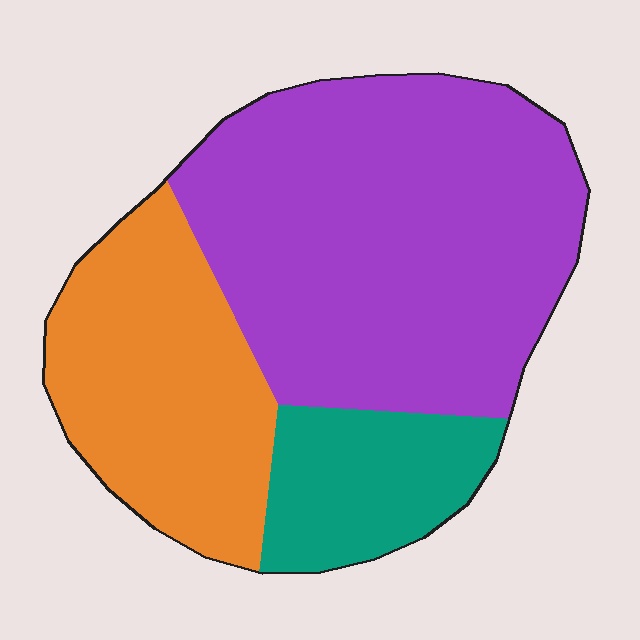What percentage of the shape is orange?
Orange takes up about one quarter (1/4) of the shape.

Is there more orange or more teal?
Orange.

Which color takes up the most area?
Purple, at roughly 55%.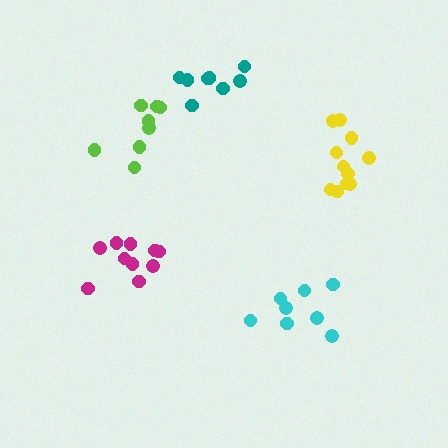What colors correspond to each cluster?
The clusters are colored: yellow, lime, cyan, magenta, teal.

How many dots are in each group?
Group 1: 11 dots, Group 2: 8 dots, Group 3: 8 dots, Group 4: 10 dots, Group 5: 8 dots (45 total).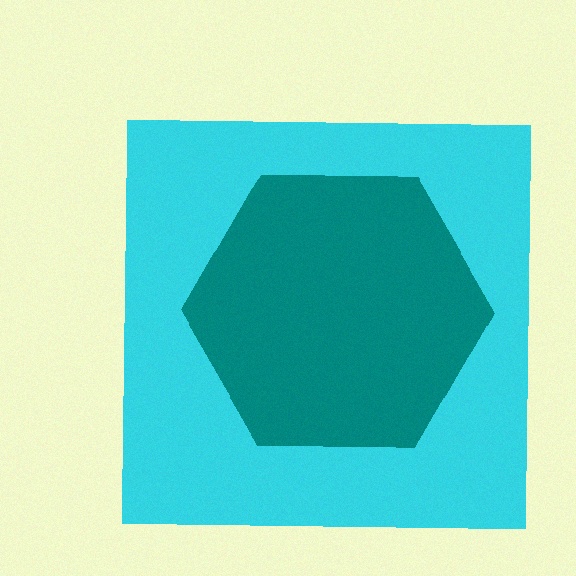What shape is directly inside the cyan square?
The teal hexagon.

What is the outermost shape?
The cyan square.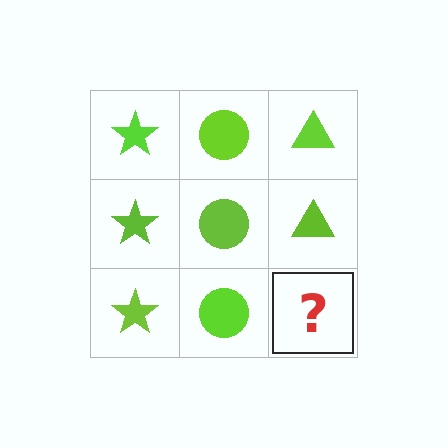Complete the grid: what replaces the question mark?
The question mark should be replaced with a lime triangle.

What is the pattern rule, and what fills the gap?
The rule is that each column has a consistent shape. The gap should be filled with a lime triangle.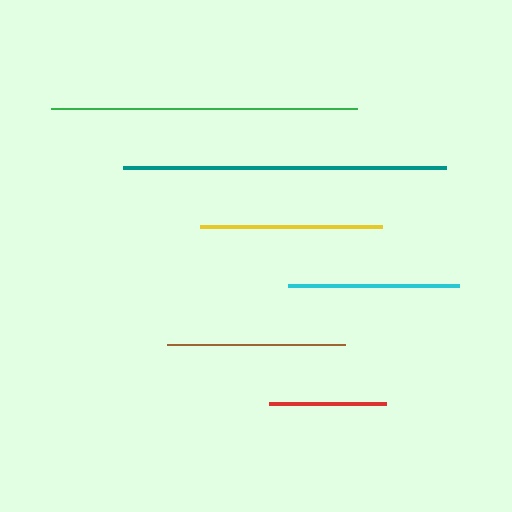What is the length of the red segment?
The red segment is approximately 117 pixels long.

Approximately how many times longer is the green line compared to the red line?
The green line is approximately 2.6 times the length of the red line.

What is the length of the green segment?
The green segment is approximately 307 pixels long.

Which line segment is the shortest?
The red line is the shortest at approximately 117 pixels.